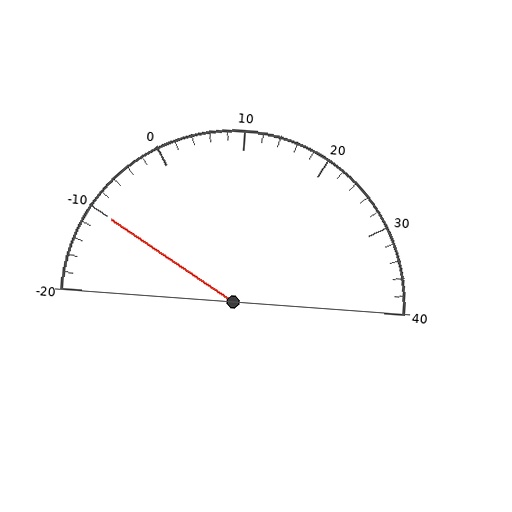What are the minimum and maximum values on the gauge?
The gauge ranges from -20 to 40.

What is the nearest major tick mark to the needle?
The nearest major tick mark is -10.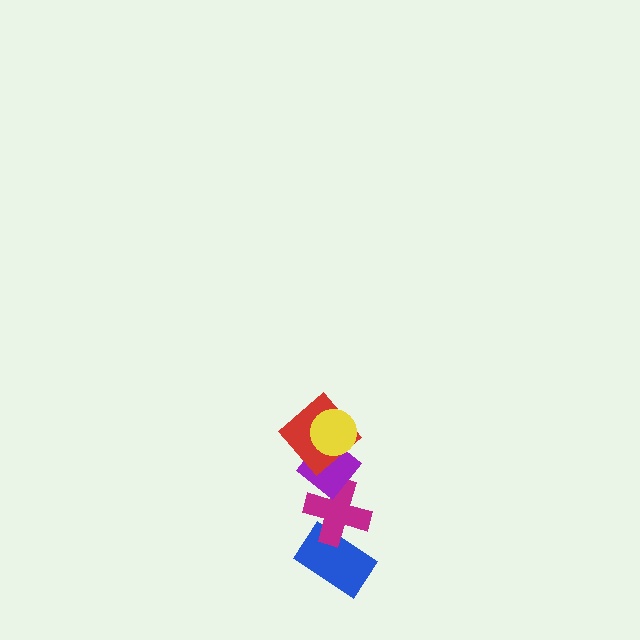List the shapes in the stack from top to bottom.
From top to bottom: the yellow circle, the red diamond, the purple diamond, the magenta cross, the blue rectangle.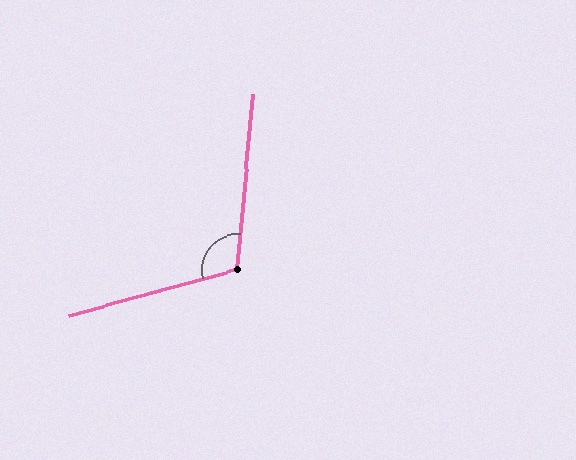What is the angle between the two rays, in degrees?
Approximately 111 degrees.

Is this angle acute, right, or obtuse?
It is obtuse.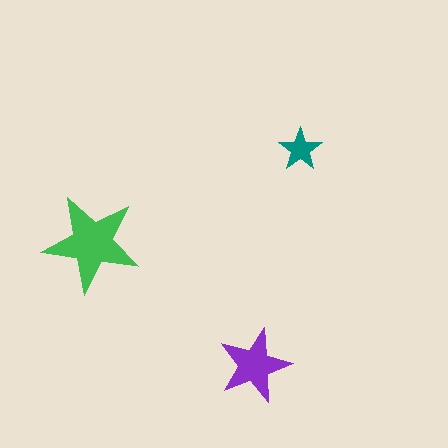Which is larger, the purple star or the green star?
The green one.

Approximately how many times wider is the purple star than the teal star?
About 1.5 times wider.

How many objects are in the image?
There are 3 objects in the image.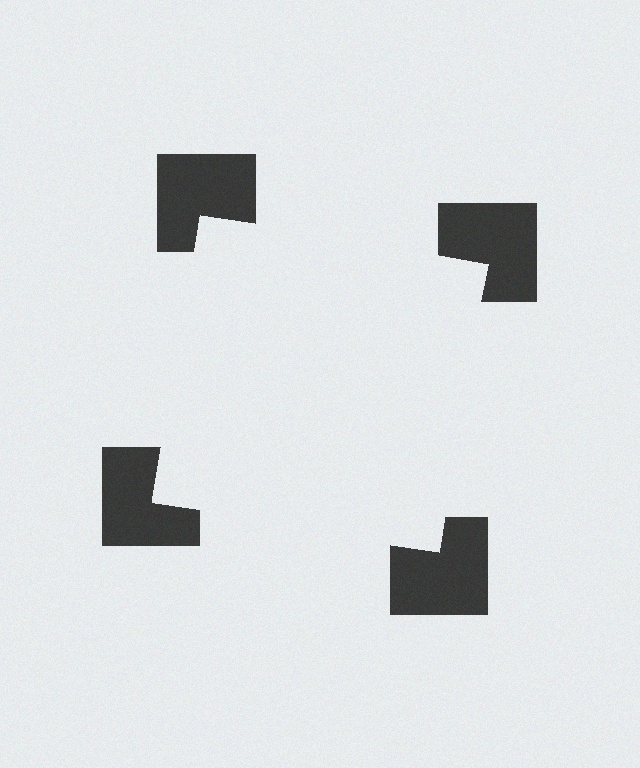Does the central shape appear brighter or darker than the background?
It typically appears slightly brighter than the background, even though no actual brightness change is drawn.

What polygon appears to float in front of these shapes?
An illusory square — its edges are inferred from the aligned wedge cuts in the notched squares, not physically drawn.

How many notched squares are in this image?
There are 4 — one at each vertex of the illusory square.